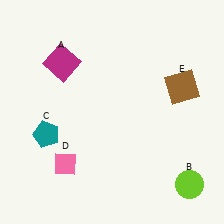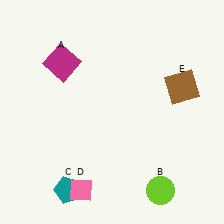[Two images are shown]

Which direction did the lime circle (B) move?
The lime circle (B) moved left.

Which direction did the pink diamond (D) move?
The pink diamond (D) moved down.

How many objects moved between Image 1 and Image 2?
3 objects moved between the two images.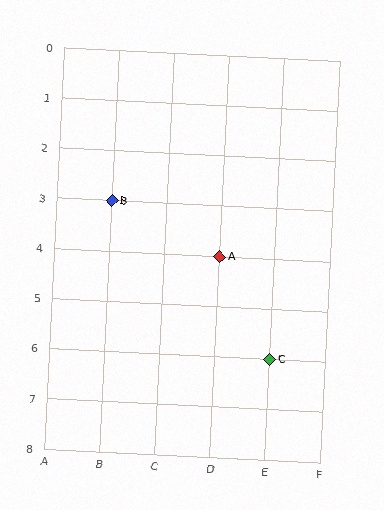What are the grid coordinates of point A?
Point A is at grid coordinates (D, 4).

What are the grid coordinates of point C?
Point C is at grid coordinates (E, 6).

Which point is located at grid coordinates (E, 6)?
Point C is at (E, 6).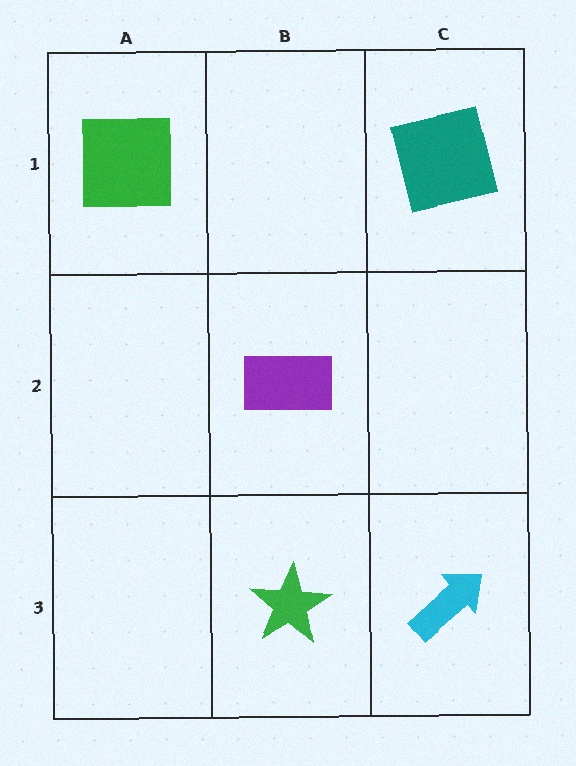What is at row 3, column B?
A green star.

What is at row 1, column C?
A teal square.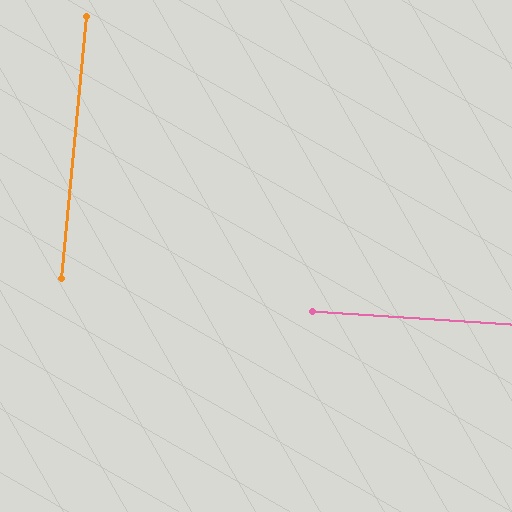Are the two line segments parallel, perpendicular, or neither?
Perpendicular — they meet at approximately 88°.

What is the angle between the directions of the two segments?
Approximately 88 degrees.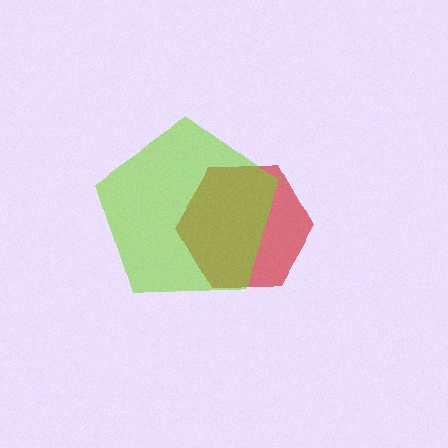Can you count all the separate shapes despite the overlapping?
Yes, there are 2 separate shapes.